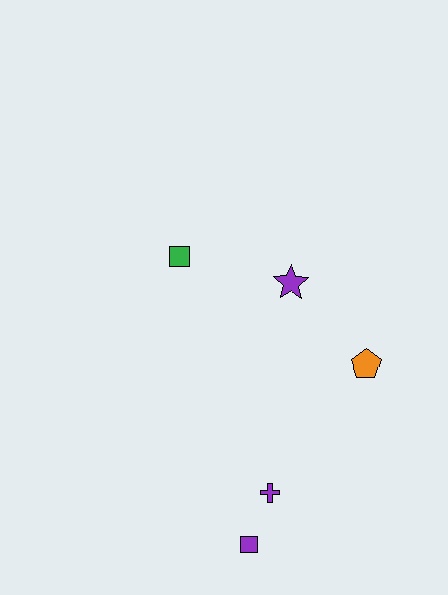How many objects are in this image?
There are 5 objects.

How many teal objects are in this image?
There are no teal objects.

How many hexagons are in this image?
There are no hexagons.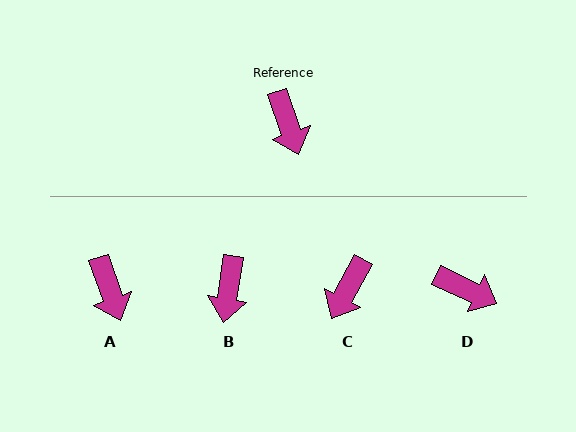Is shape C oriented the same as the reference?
No, it is off by about 47 degrees.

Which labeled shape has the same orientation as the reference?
A.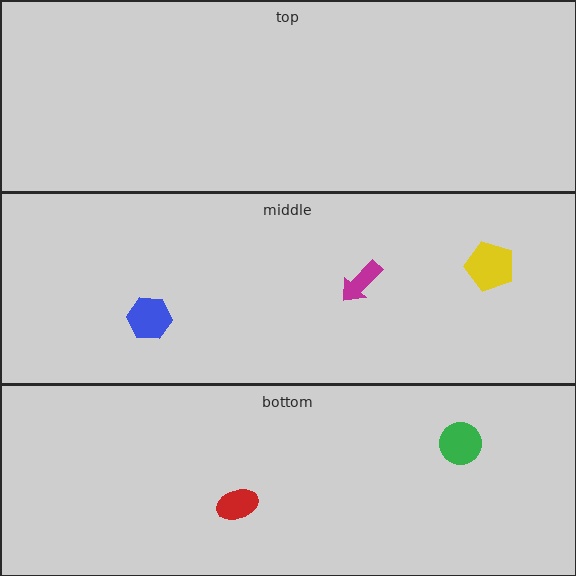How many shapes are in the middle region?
3.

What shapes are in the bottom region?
The red ellipse, the green circle.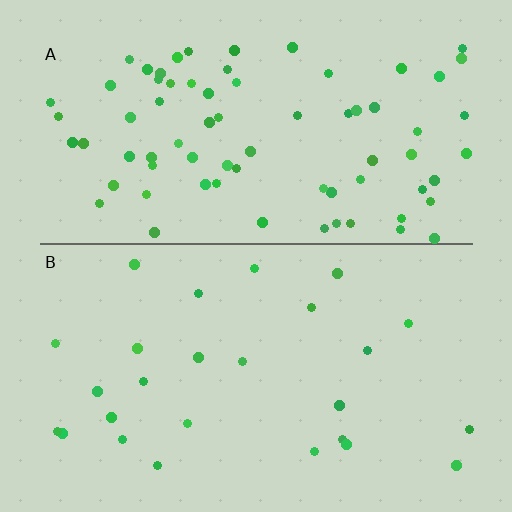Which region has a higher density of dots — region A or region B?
A (the top).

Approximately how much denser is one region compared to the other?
Approximately 2.8× — region A over region B.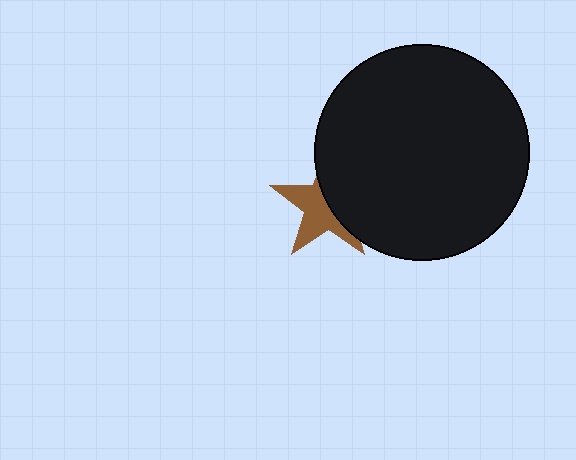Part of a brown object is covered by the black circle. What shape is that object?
It is a star.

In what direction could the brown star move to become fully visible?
The brown star could move left. That would shift it out from behind the black circle entirely.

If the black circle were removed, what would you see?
You would see the complete brown star.